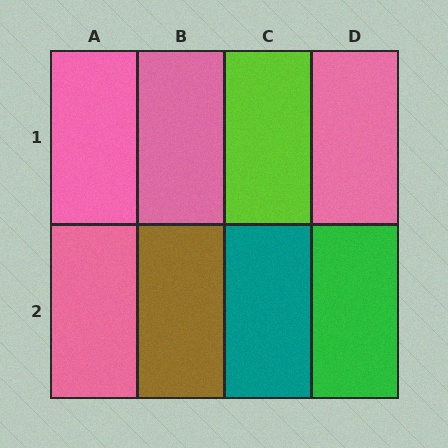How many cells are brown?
1 cell is brown.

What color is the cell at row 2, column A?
Pink.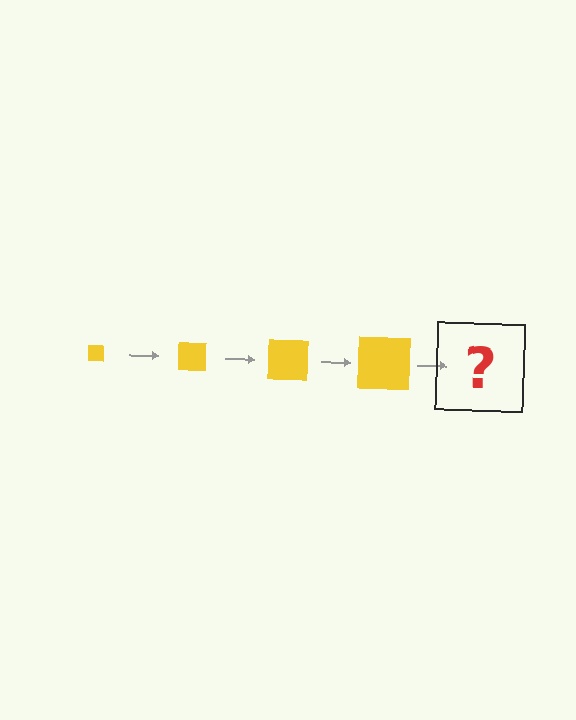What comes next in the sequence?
The next element should be a yellow square, larger than the previous one.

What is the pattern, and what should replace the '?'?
The pattern is that the square gets progressively larger each step. The '?' should be a yellow square, larger than the previous one.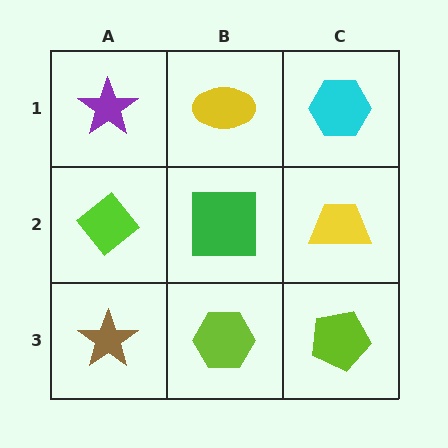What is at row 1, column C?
A cyan hexagon.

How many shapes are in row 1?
3 shapes.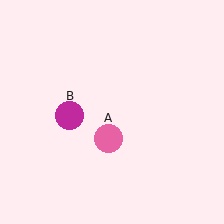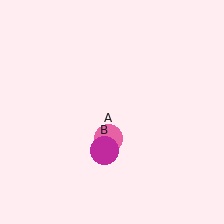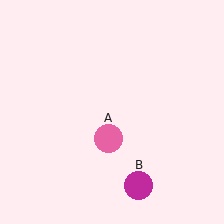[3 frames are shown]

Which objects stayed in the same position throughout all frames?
Pink circle (object A) remained stationary.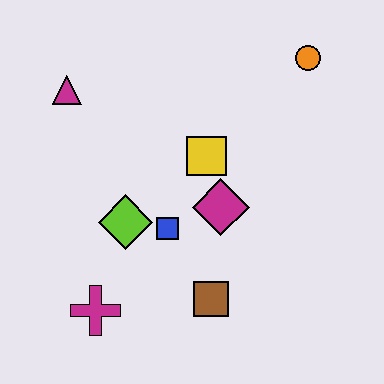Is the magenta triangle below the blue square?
No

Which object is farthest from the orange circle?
The magenta cross is farthest from the orange circle.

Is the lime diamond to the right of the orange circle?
No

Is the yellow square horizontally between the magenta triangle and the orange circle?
Yes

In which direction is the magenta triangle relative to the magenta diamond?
The magenta triangle is to the left of the magenta diamond.